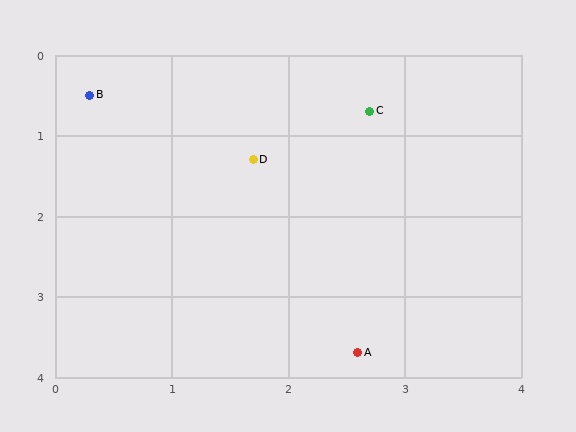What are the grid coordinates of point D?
Point D is at approximately (1.7, 1.3).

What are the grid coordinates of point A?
Point A is at approximately (2.6, 3.7).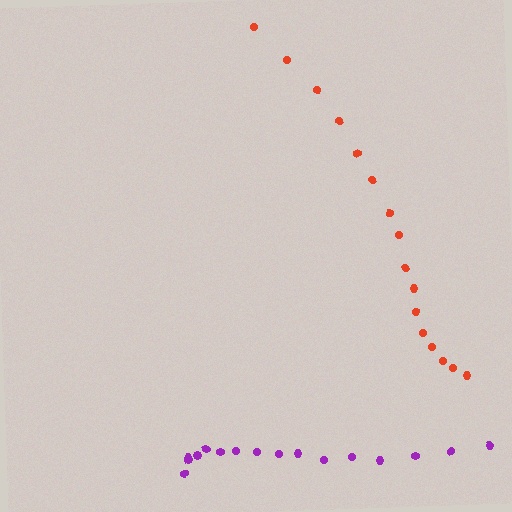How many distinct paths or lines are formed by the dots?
There are 2 distinct paths.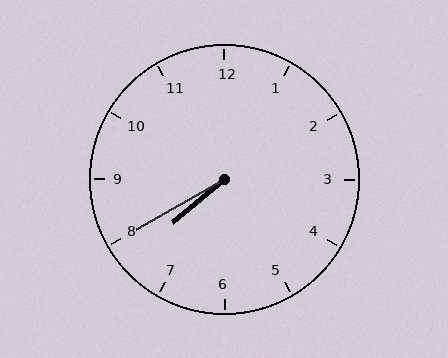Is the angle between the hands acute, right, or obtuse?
It is acute.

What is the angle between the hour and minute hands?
Approximately 10 degrees.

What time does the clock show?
7:40.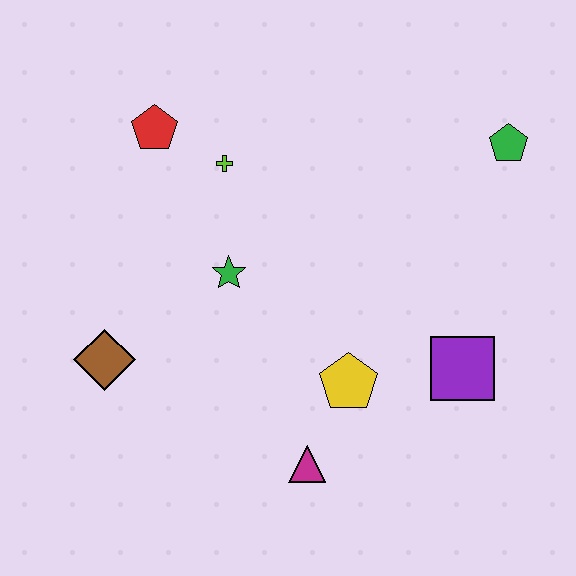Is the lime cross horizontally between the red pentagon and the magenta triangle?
Yes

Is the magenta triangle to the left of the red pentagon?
No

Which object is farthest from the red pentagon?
The purple square is farthest from the red pentagon.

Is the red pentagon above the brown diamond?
Yes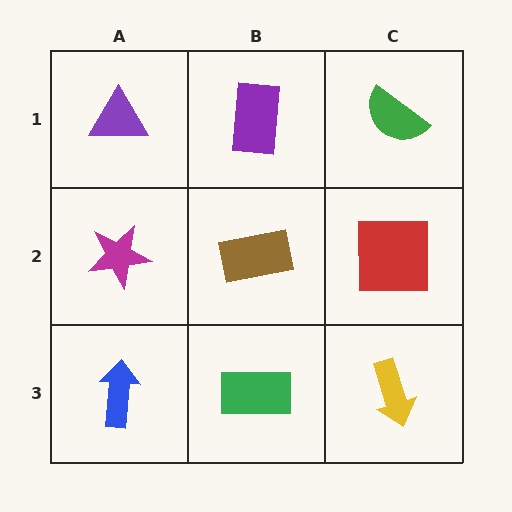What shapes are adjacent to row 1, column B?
A brown rectangle (row 2, column B), a purple triangle (row 1, column A), a green semicircle (row 1, column C).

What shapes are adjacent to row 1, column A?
A magenta star (row 2, column A), a purple rectangle (row 1, column B).